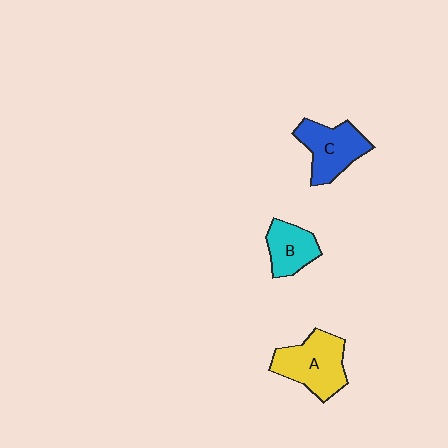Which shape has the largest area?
Shape A (yellow).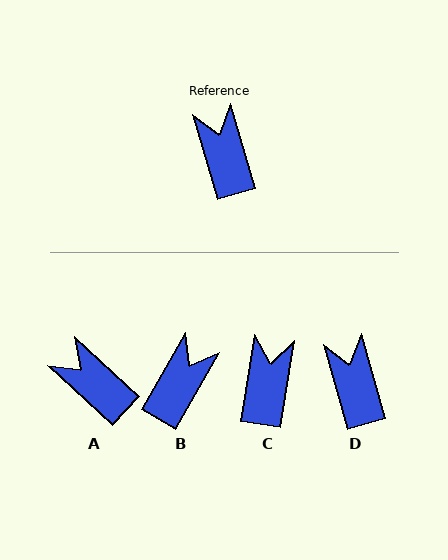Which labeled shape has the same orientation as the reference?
D.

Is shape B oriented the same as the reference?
No, it is off by about 46 degrees.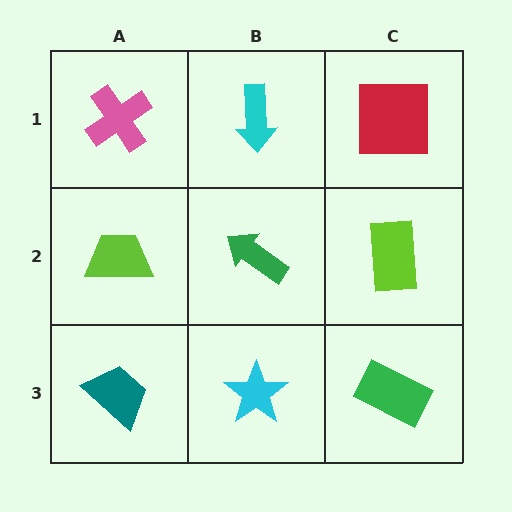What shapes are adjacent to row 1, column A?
A lime trapezoid (row 2, column A), a cyan arrow (row 1, column B).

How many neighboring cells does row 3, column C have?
2.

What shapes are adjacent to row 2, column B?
A cyan arrow (row 1, column B), a cyan star (row 3, column B), a lime trapezoid (row 2, column A), a lime rectangle (row 2, column C).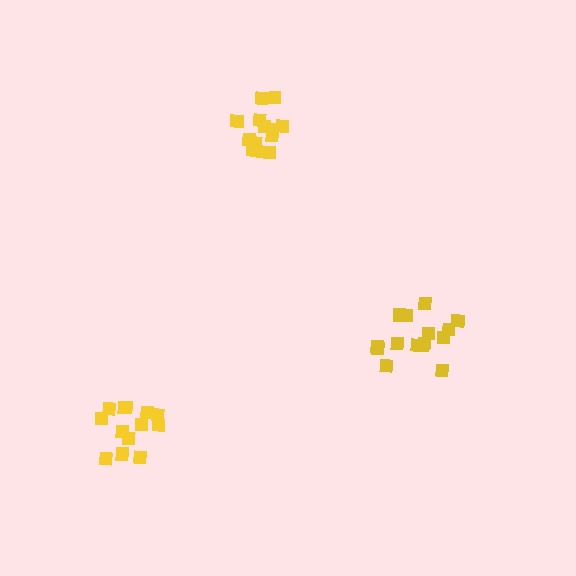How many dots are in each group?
Group 1: 15 dots, Group 2: 13 dots, Group 3: 13 dots (41 total).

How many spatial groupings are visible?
There are 3 spatial groupings.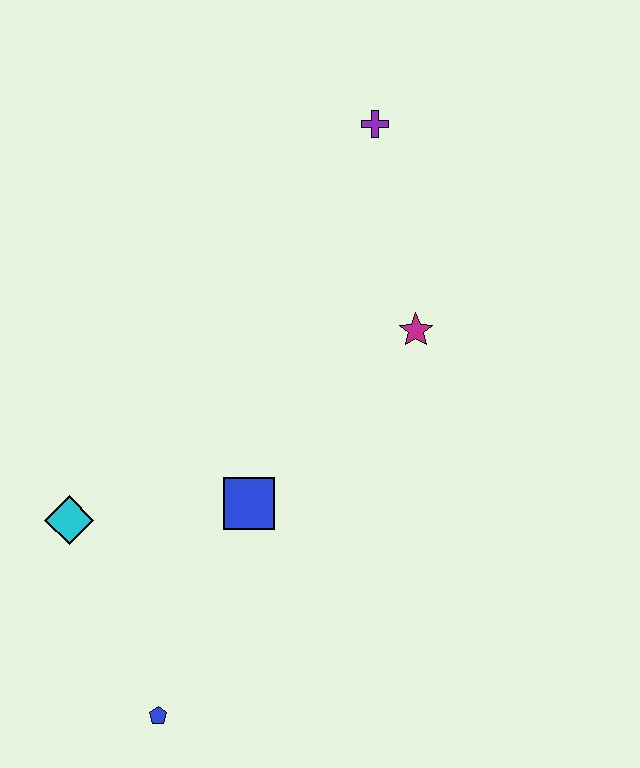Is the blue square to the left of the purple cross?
Yes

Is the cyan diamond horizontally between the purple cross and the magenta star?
No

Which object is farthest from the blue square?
The purple cross is farthest from the blue square.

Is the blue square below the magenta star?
Yes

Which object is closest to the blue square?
The cyan diamond is closest to the blue square.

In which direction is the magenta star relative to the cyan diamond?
The magenta star is to the right of the cyan diamond.